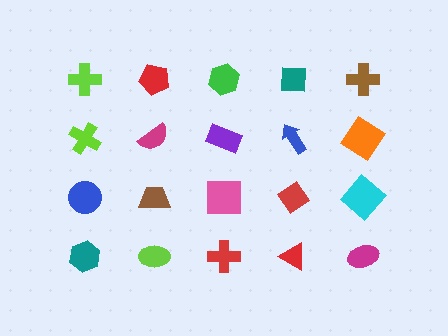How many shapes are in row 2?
5 shapes.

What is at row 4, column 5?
A magenta ellipse.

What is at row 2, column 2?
A magenta semicircle.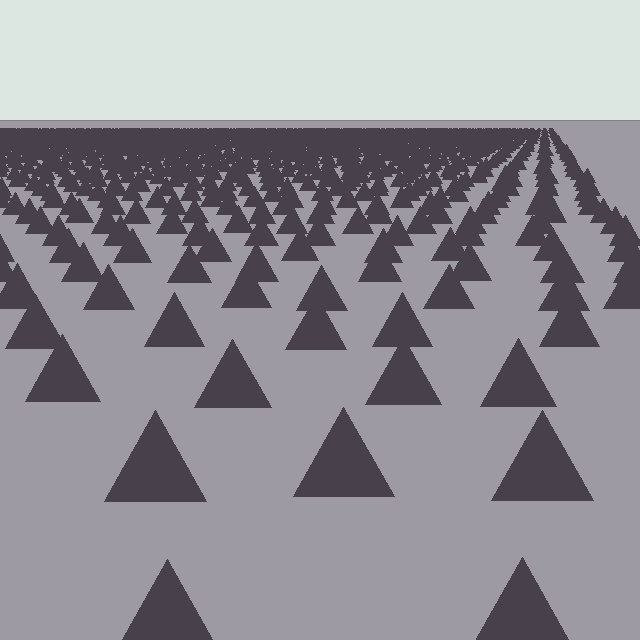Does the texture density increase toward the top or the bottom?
Density increases toward the top.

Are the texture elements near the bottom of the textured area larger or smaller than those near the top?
Larger. Near the bottom, elements are closer to the viewer and appear at a bigger on-screen size.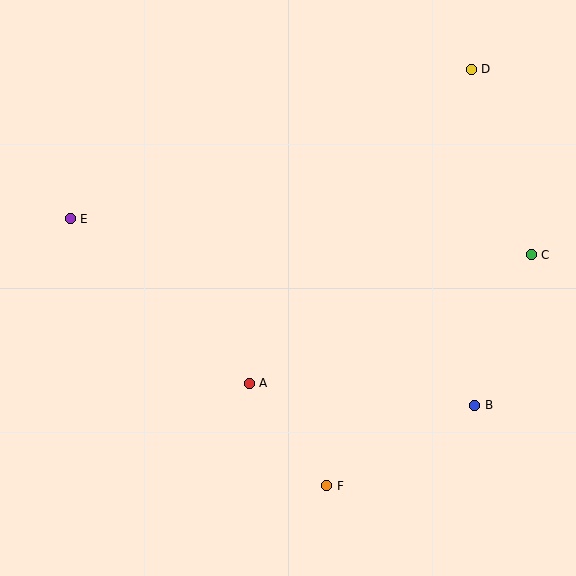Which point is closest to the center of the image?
Point A at (249, 383) is closest to the center.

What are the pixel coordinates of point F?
Point F is at (327, 486).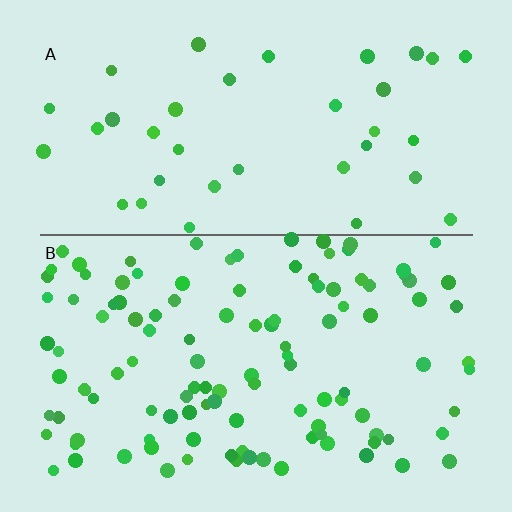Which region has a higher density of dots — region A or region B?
B (the bottom).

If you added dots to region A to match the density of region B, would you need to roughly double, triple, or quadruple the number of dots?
Approximately triple.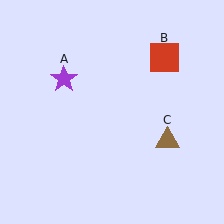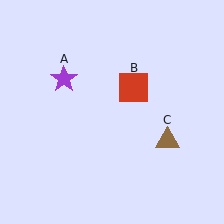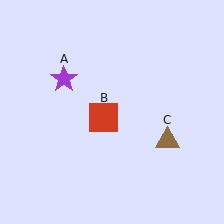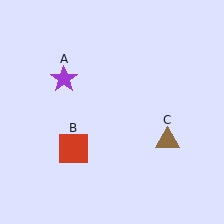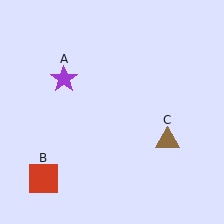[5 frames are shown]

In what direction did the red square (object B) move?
The red square (object B) moved down and to the left.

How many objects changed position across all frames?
1 object changed position: red square (object B).